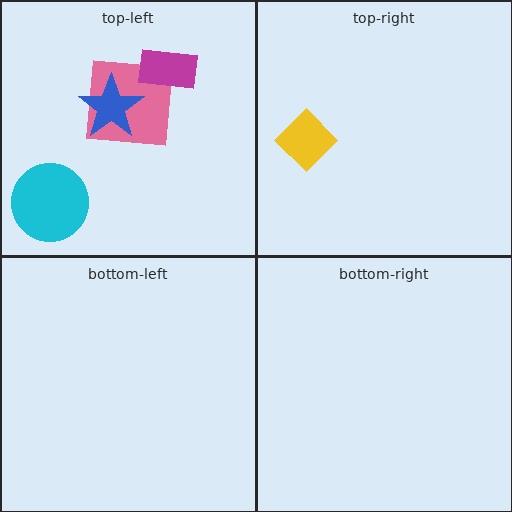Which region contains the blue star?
The top-left region.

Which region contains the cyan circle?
The top-left region.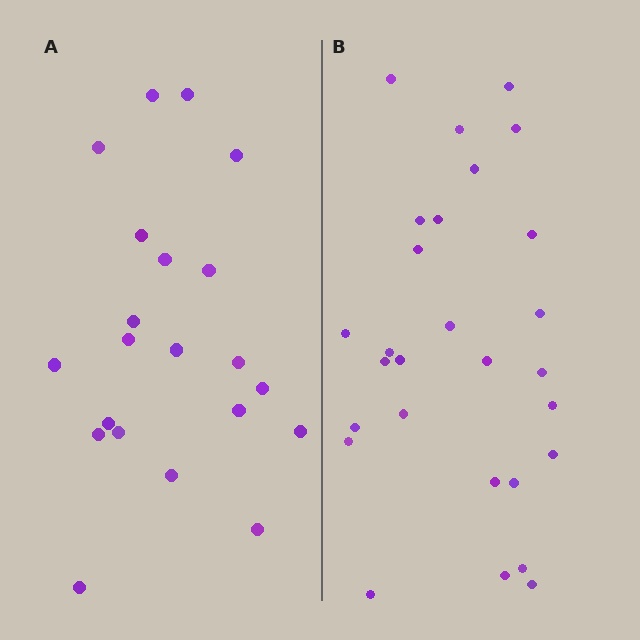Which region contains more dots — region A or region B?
Region B (the right region) has more dots.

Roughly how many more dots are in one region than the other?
Region B has roughly 8 or so more dots than region A.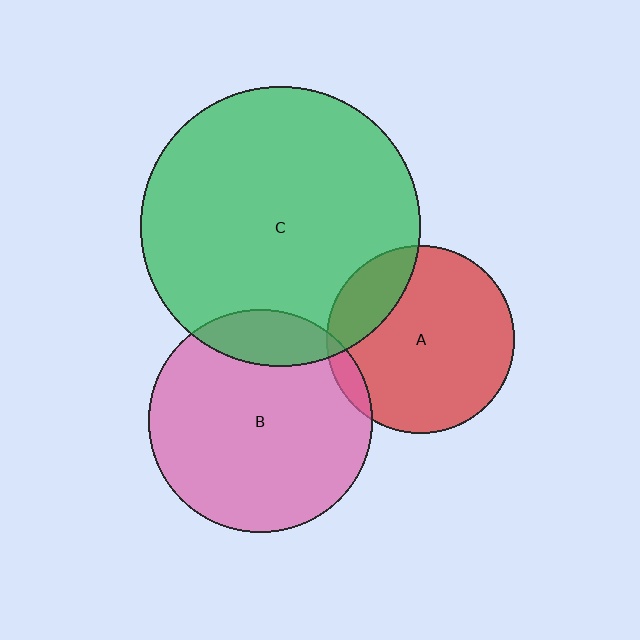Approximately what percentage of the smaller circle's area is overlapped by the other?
Approximately 20%.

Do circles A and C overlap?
Yes.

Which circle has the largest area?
Circle C (green).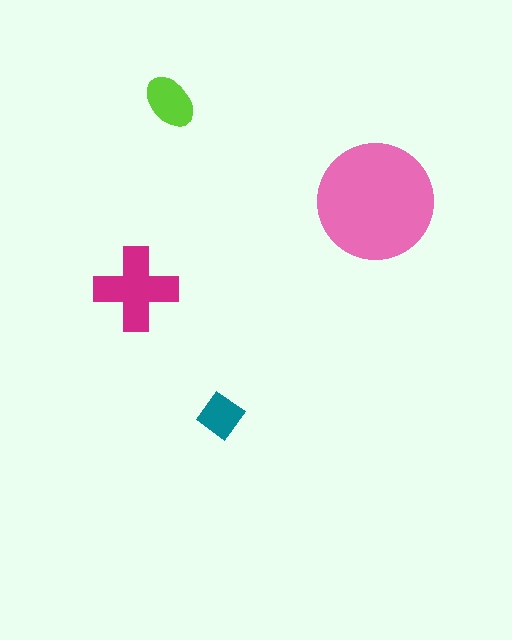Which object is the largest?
The pink circle.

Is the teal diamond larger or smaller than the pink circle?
Smaller.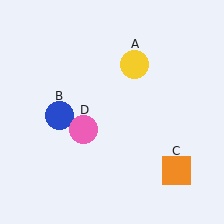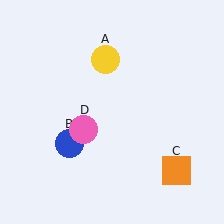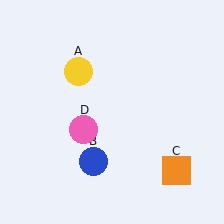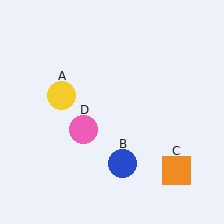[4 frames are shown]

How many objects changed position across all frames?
2 objects changed position: yellow circle (object A), blue circle (object B).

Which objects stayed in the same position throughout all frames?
Orange square (object C) and pink circle (object D) remained stationary.